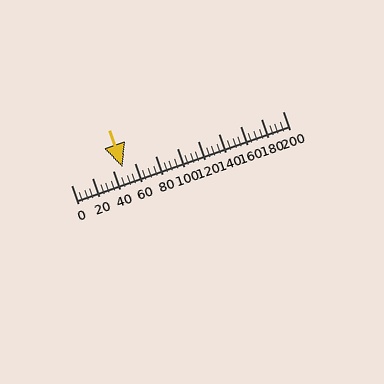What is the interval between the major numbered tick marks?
The major tick marks are spaced 20 units apart.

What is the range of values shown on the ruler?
The ruler shows values from 0 to 200.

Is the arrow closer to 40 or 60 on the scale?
The arrow is closer to 40.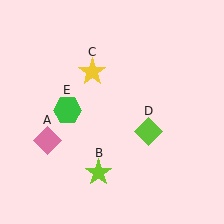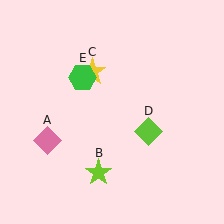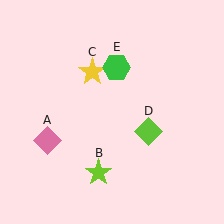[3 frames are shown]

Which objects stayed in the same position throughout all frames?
Pink diamond (object A) and lime star (object B) and yellow star (object C) and lime diamond (object D) remained stationary.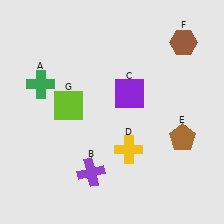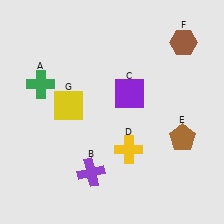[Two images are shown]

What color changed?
The square (G) changed from lime in Image 1 to yellow in Image 2.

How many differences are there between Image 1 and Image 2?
There is 1 difference between the two images.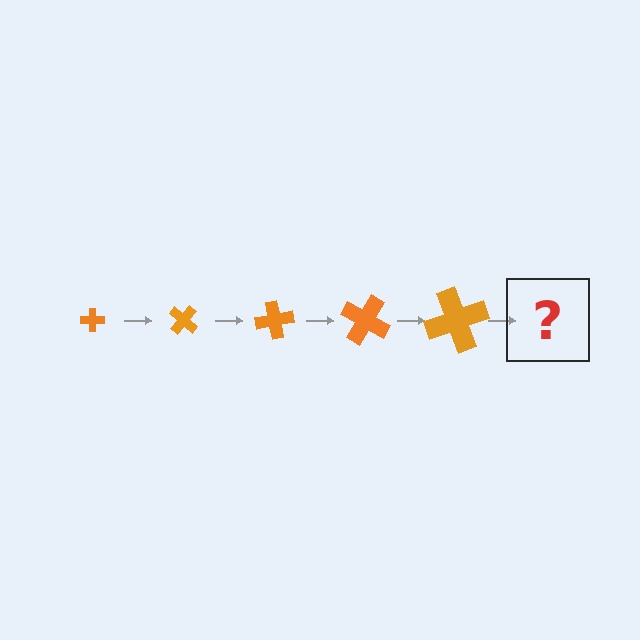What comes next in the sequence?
The next element should be a cross, larger than the previous one and rotated 200 degrees from the start.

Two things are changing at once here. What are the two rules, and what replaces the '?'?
The two rules are that the cross grows larger each step and it rotates 40 degrees each step. The '?' should be a cross, larger than the previous one and rotated 200 degrees from the start.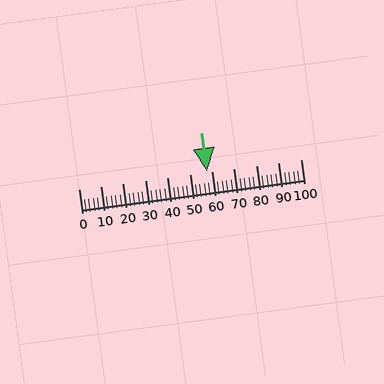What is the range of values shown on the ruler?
The ruler shows values from 0 to 100.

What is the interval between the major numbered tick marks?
The major tick marks are spaced 10 units apart.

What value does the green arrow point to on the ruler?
The green arrow points to approximately 58.